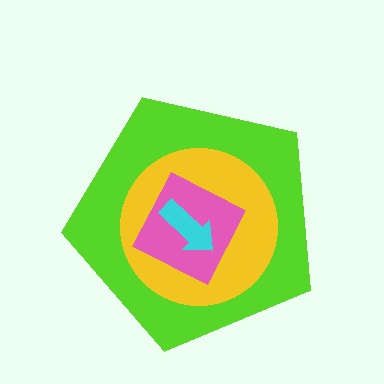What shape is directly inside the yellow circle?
The pink square.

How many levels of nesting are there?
4.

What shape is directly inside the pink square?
The cyan arrow.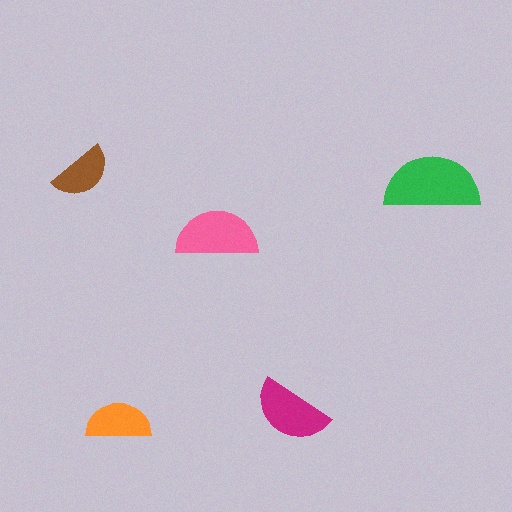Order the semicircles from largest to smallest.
the green one, the pink one, the magenta one, the orange one, the brown one.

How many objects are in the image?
There are 5 objects in the image.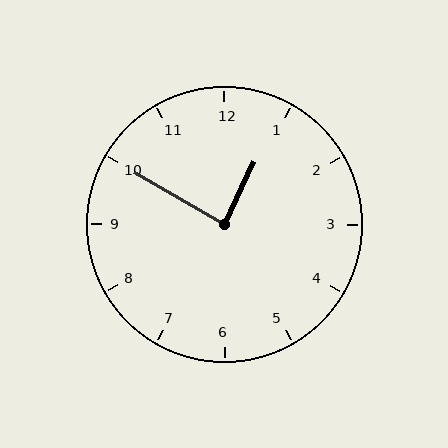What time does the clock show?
12:50.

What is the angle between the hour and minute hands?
Approximately 85 degrees.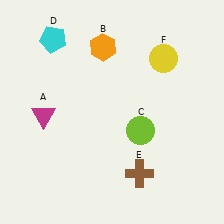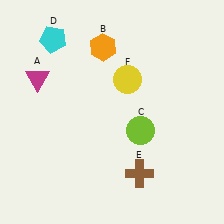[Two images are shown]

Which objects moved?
The objects that moved are: the magenta triangle (A), the yellow circle (F).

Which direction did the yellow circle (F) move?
The yellow circle (F) moved left.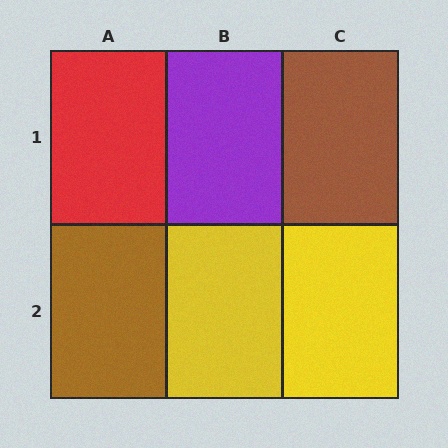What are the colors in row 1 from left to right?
Red, purple, brown.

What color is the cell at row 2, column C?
Yellow.